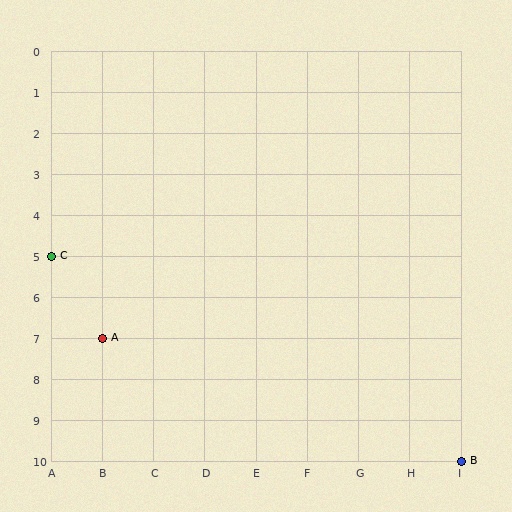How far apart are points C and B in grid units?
Points C and B are 8 columns and 5 rows apart (about 9.4 grid units diagonally).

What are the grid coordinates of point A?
Point A is at grid coordinates (B, 7).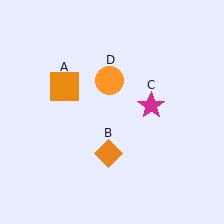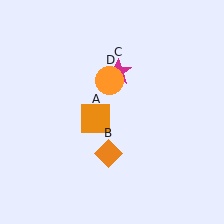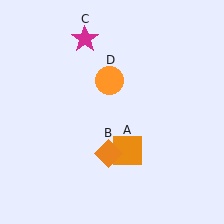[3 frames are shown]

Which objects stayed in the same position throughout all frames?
Orange diamond (object B) and orange circle (object D) remained stationary.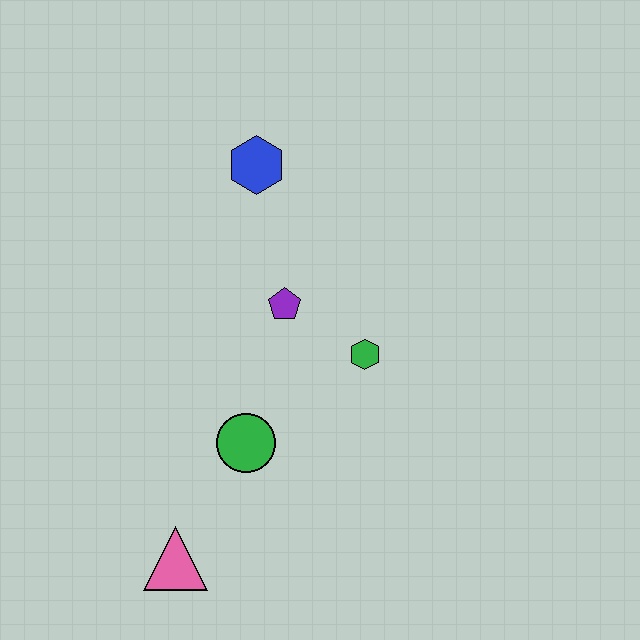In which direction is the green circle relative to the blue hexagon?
The green circle is below the blue hexagon.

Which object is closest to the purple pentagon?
The green hexagon is closest to the purple pentagon.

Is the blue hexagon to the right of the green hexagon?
No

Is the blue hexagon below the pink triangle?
No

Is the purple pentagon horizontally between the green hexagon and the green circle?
Yes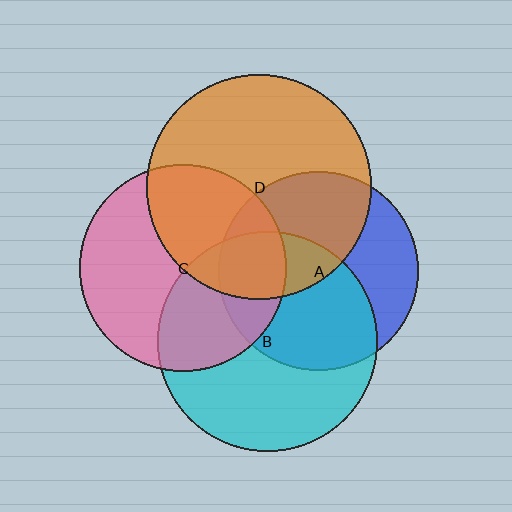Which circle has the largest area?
Circle D (orange).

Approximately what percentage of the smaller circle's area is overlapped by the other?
Approximately 55%.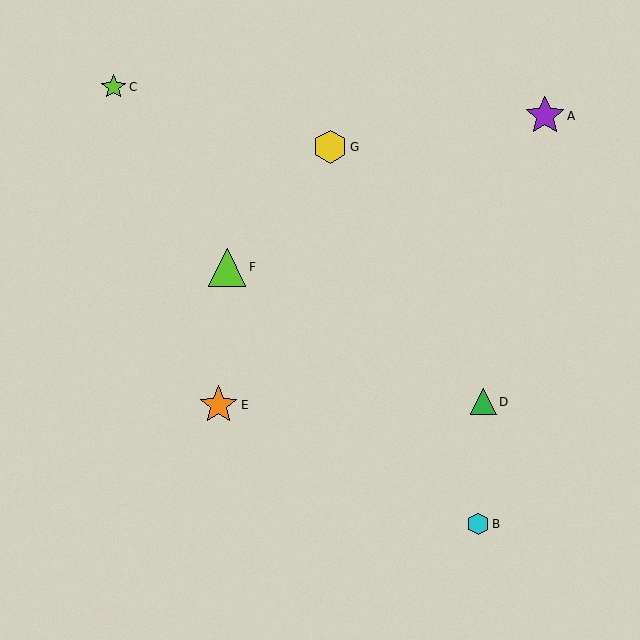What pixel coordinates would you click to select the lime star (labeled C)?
Click at (114, 87) to select the lime star C.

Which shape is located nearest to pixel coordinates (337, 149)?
The yellow hexagon (labeled G) at (330, 147) is nearest to that location.